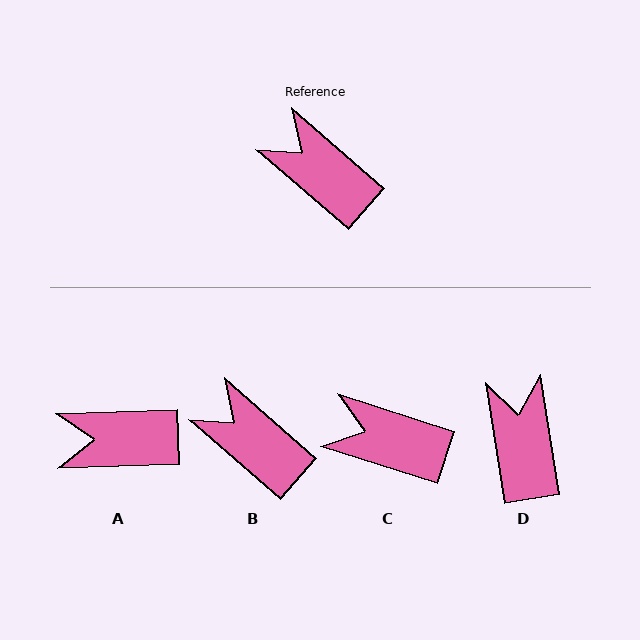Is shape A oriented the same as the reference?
No, it is off by about 43 degrees.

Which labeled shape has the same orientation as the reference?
B.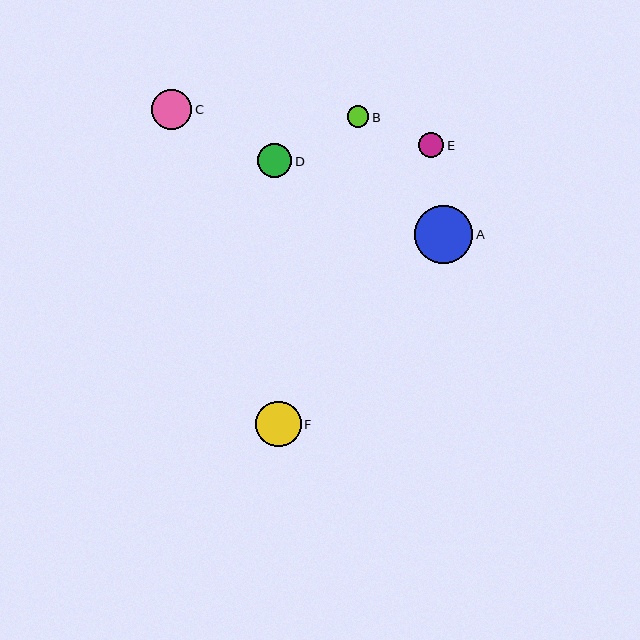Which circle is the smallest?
Circle B is the smallest with a size of approximately 21 pixels.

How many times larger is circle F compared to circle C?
Circle F is approximately 1.1 times the size of circle C.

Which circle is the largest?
Circle A is the largest with a size of approximately 58 pixels.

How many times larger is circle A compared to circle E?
Circle A is approximately 2.3 times the size of circle E.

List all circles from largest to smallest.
From largest to smallest: A, F, C, D, E, B.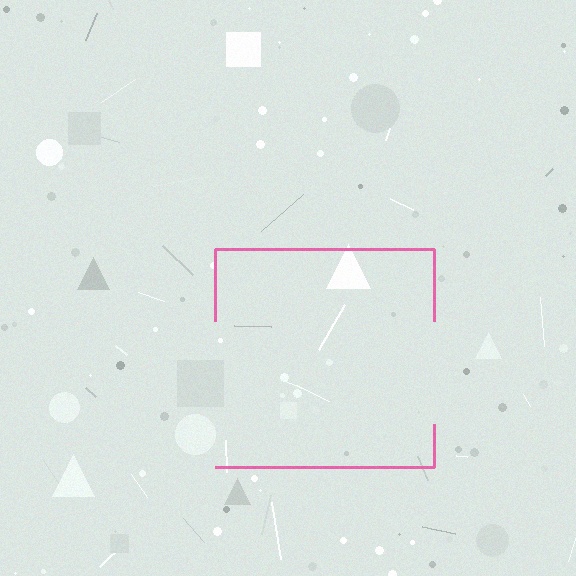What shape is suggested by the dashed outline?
The dashed outline suggests a square.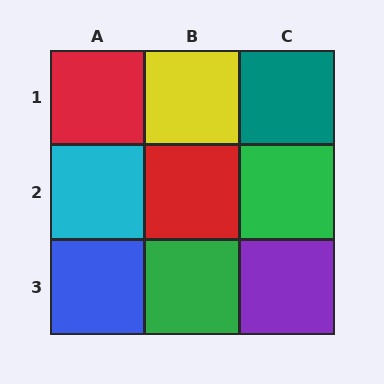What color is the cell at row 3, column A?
Blue.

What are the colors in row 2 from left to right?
Cyan, red, green.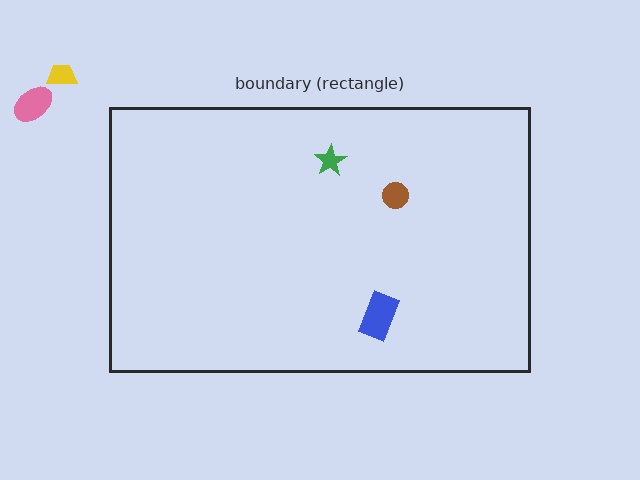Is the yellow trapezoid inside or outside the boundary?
Outside.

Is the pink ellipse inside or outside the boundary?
Outside.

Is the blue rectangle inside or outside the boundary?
Inside.